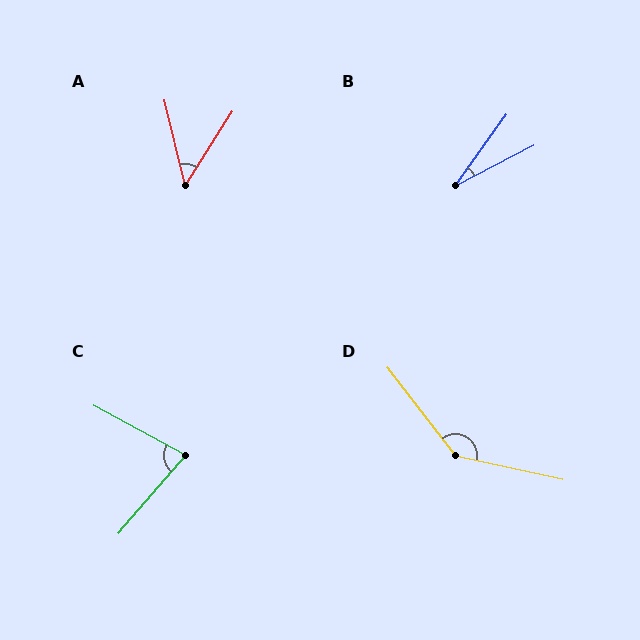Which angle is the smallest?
B, at approximately 27 degrees.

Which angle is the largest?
D, at approximately 140 degrees.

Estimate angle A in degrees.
Approximately 46 degrees.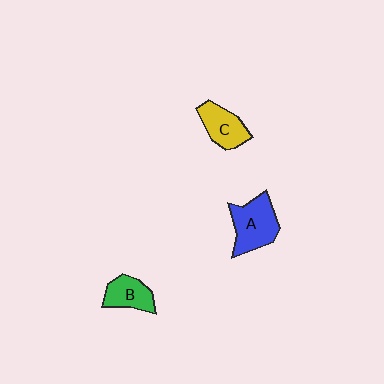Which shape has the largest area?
Shape A (blue).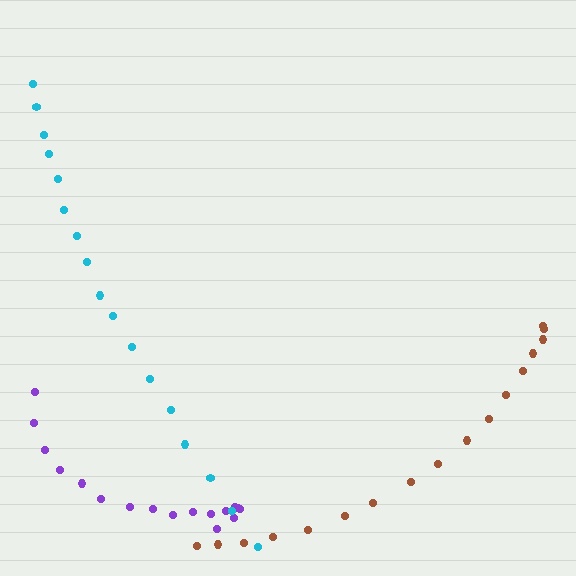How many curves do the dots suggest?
There are 3 distinct paths.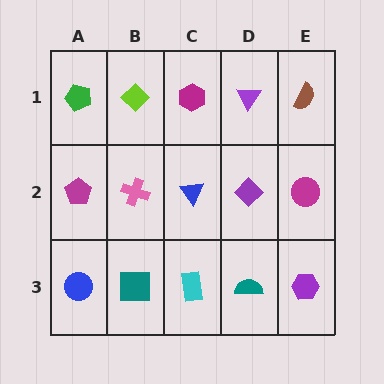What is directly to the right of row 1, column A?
A lime diamond.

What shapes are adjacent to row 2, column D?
A purple triangle (row 1, column D), a teal semicircle (row 3, column D), a blue triangle (row 2, column C), a magenta circle (row 2, column E).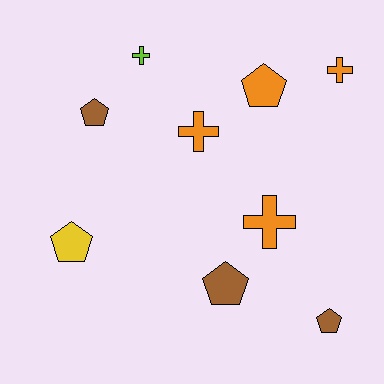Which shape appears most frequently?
Pentagon, with 5 objects.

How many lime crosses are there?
There is 1 lime cross.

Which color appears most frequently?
Orange, with 4 objects.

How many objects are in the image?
There are 9 objects.